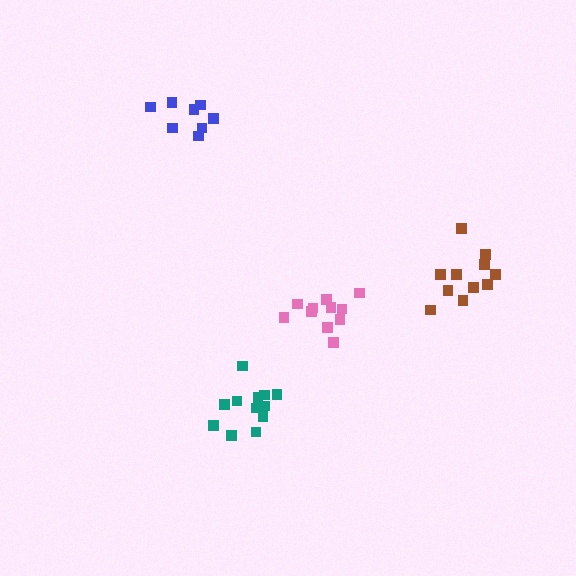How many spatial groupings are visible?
There are 4 spatial groupings.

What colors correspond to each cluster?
The clusters are colored: teal, pink, blue, brown.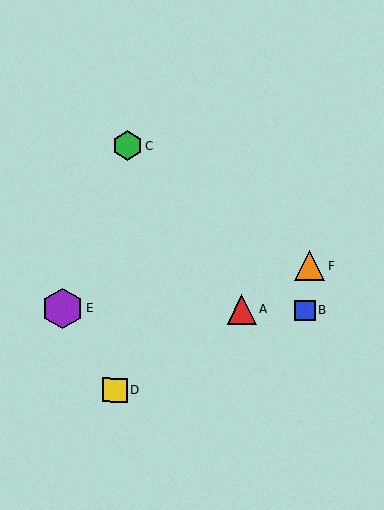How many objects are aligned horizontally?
3 objects (A, B, E) are aligned horizontally.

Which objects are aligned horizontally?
Objects A, B, E are aligned horizontally.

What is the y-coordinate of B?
Object B is at y≈310.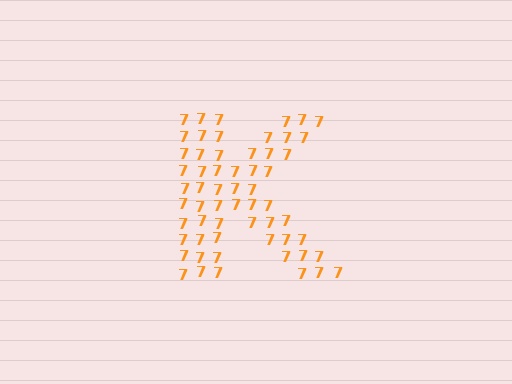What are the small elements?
The small elements are digit 7's.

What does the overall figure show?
The overall figure shows the letter K.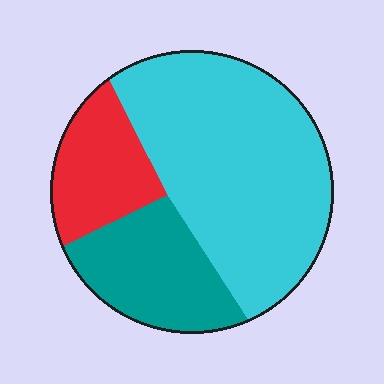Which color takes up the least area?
Red, at roughly 20%.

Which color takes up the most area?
Cyan, at roughly 60%.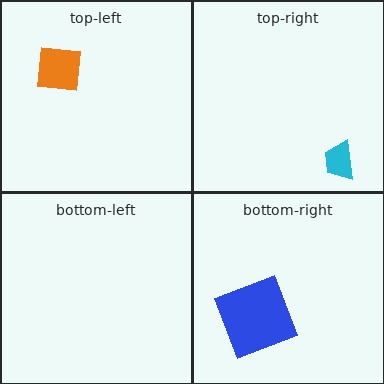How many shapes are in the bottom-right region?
1.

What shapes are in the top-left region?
The orange square.